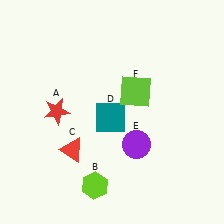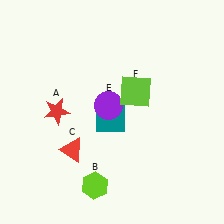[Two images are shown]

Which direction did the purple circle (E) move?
The purple circle (E) moved up.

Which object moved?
The purple circle (E) moved up.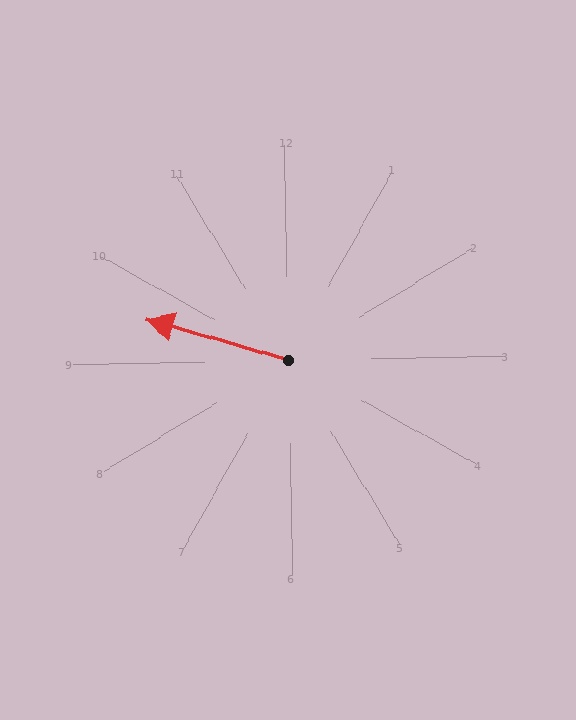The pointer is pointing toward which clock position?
Roughly 10 o'clock.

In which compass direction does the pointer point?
West.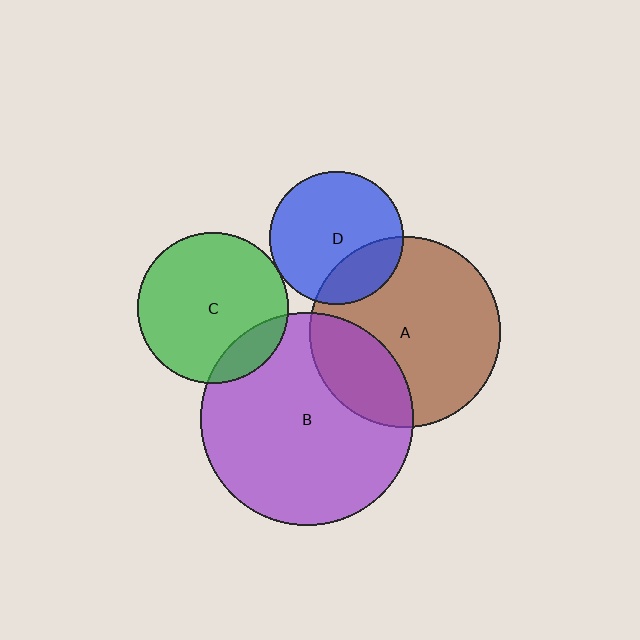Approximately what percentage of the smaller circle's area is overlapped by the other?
Approximately 15%.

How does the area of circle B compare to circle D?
Approximately 2.5 times.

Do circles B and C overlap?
Yes.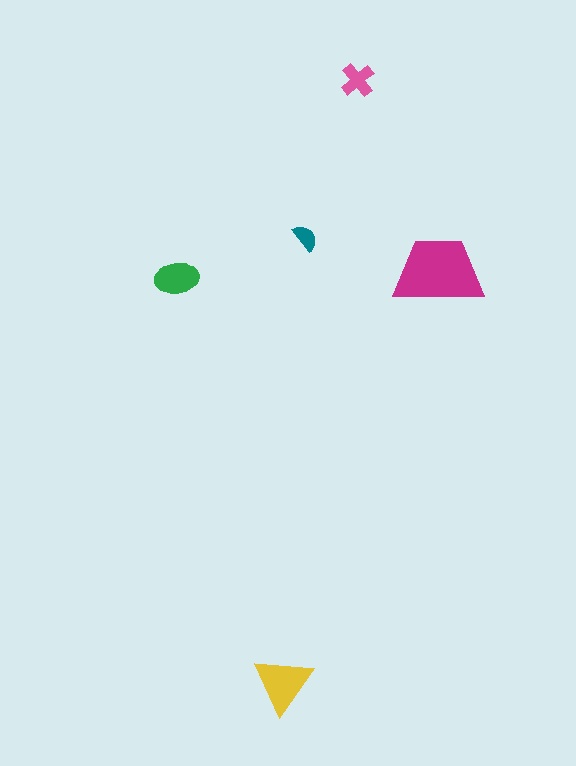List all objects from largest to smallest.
The magenta trapezoid, the yellow triangle, the green ellipse, the pink cross, the teal semicircle.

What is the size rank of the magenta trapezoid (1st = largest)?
1st.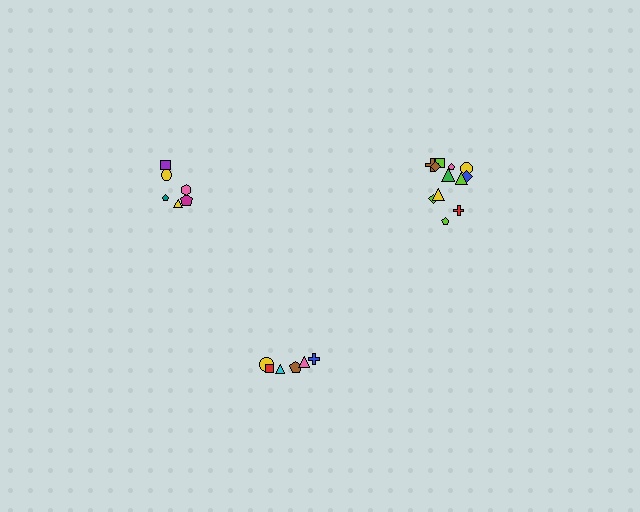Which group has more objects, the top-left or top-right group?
The top-right group.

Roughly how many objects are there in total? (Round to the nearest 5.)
Roughly 25 objects in total.